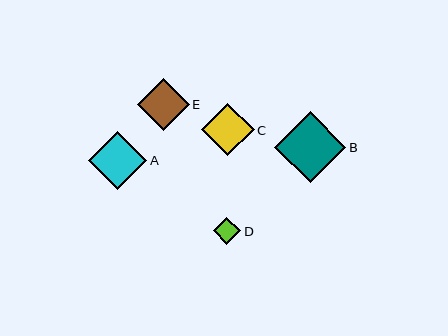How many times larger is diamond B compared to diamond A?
Diamond B is approximately 1.2 times the size of diamond A.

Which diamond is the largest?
Diamond B is the largest with a size of approximately 71 pixels.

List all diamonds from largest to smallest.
From largest to smallest: B, A, C, E, D.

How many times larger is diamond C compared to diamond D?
Diamond C is approximately 1.9 times the size of diamond D.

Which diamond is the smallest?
Diamond D is the smallest with a size of approximately 27 pixels.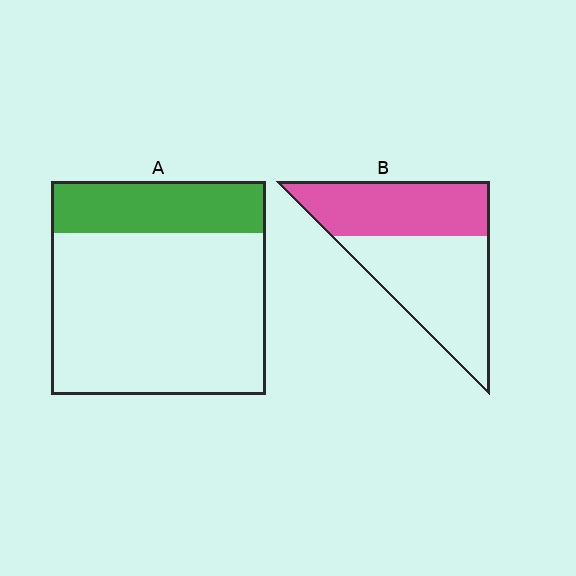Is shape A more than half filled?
No.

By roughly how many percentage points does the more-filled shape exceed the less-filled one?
By roughly 20 percentage points (B over A).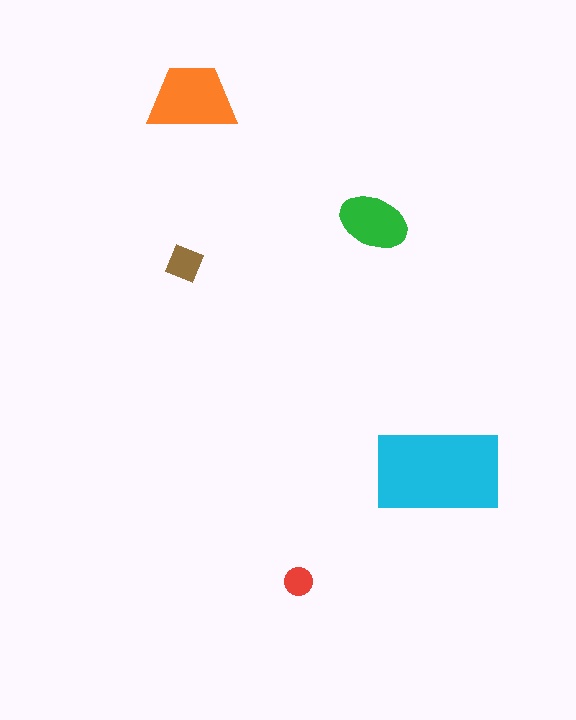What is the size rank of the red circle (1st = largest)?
5th.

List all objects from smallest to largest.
The red circle, the brown square, the green ellipse, the orange trapezoid, the cyan rectangle.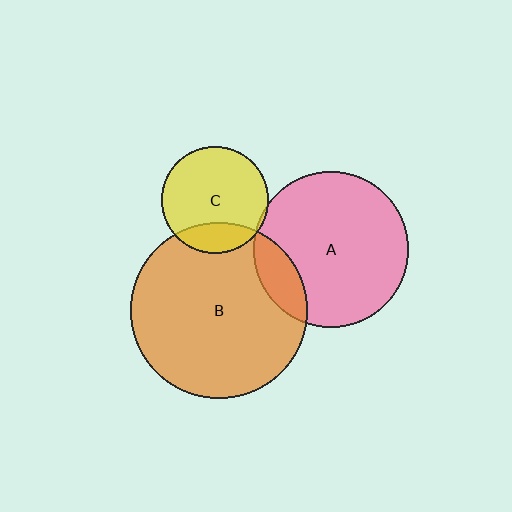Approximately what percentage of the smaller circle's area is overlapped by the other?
Approximately 20%.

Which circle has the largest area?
Circle B (orange).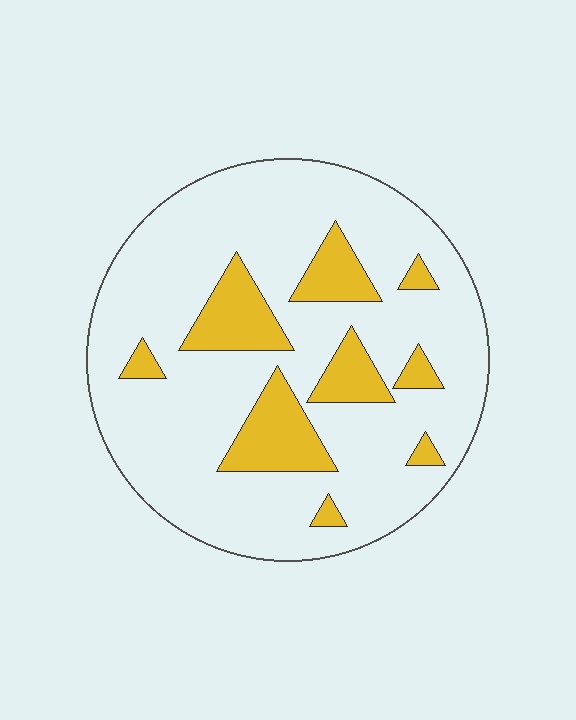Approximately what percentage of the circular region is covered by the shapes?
Approximately 20%.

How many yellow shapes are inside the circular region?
9.